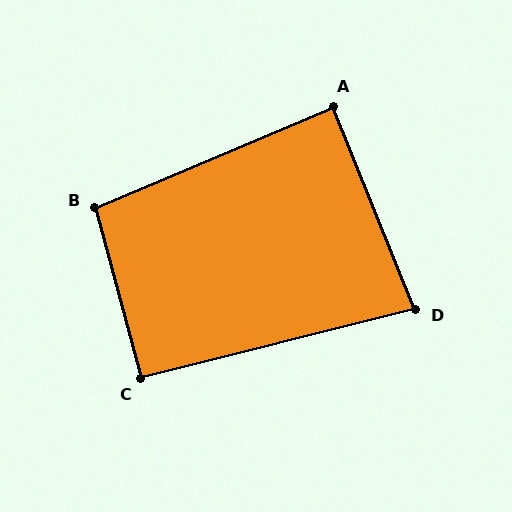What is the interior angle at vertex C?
Approximately 91 degrees (approximately right).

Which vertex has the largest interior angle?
B, at approximately 98 degrees.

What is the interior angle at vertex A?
Approximately 89 degrees (approximately right).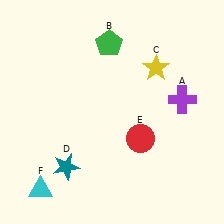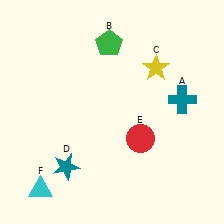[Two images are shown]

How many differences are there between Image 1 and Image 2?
There is 1 difference between the two images.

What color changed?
The cross (A) changed from purple in Image 1 to teal in Image 2.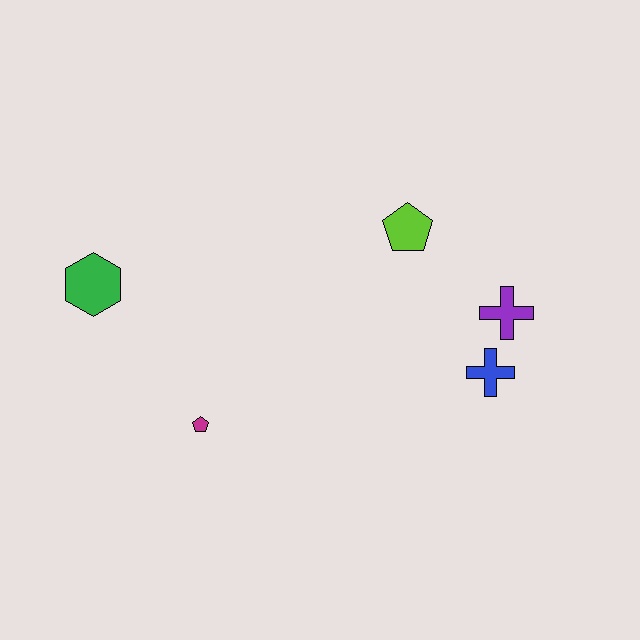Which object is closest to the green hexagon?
The magenta pentagon is closest to the green hexagon.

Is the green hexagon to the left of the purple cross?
Yes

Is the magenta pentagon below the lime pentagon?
Yes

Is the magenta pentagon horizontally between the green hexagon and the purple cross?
Yes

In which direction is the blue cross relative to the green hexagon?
The blue cross is to the right of the green hexagon.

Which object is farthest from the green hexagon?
The purple cross is farthest from the green hexagon.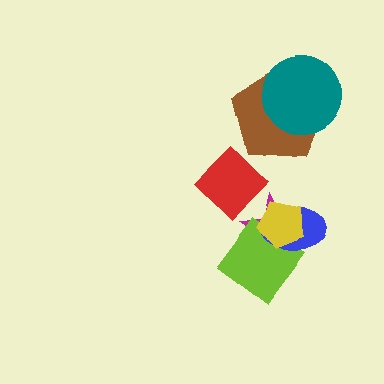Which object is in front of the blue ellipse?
The yellow pentagon is in front of the blue ellipse.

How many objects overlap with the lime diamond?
3 objects overlap with the lime diamond.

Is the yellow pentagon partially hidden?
No, no other shape covers it.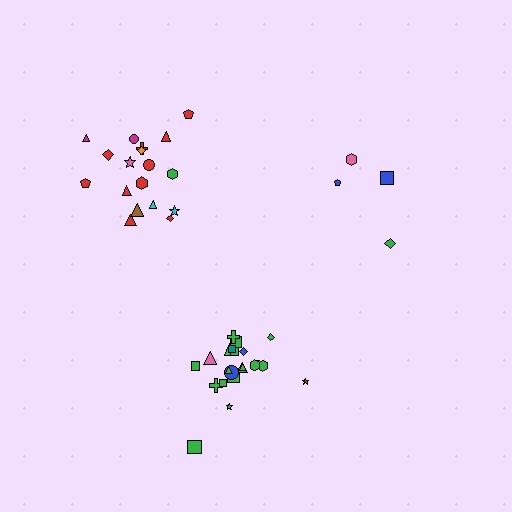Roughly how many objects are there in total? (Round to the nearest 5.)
Roughly 45 objects in total.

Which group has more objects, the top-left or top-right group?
The top-left group.